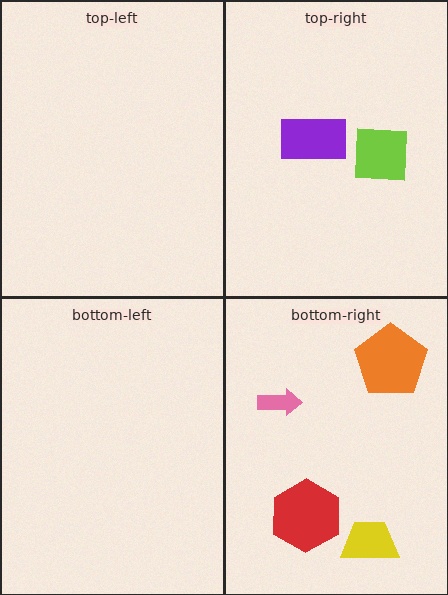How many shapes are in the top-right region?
2.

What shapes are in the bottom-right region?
The orange pentagon, the red hexagon, the yellow trapezoid, the pink arrow.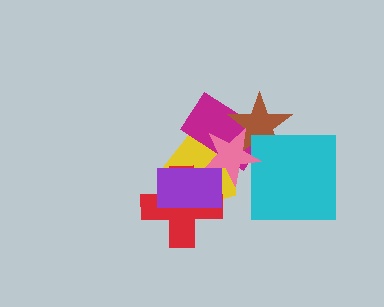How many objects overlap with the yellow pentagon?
4 objects overlap with the yellow pentagon.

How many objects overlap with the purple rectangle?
3 objects overlap with the purple rectangle.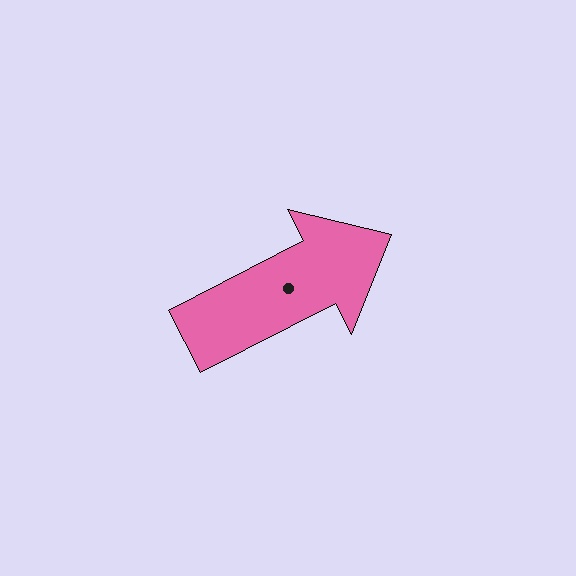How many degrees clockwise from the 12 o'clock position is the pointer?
Approximately 63 degrees.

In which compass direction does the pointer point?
Northeast.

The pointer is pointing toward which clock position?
Roughly 2 o'clock.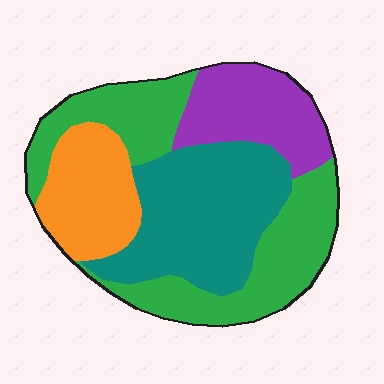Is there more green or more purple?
Green.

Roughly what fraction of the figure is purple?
Purple covers around 15% of the figure.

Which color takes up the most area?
Green, at roughly 35%.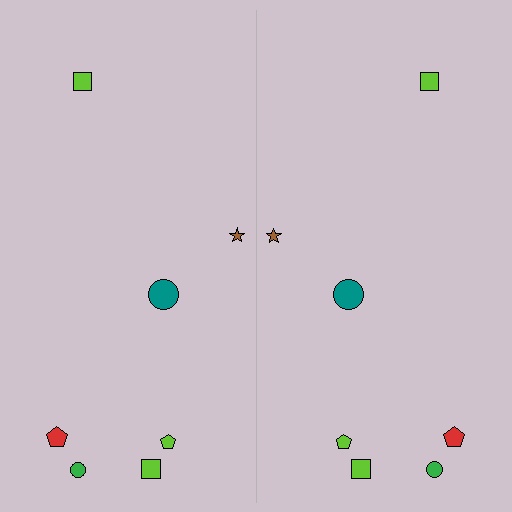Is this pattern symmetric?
Yes, this pattern has bilateral (reflection) symmetry.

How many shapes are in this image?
There are 14 shapes in this image.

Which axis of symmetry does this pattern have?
The pattern has a vertical axis of symmetry running through the center of the image.